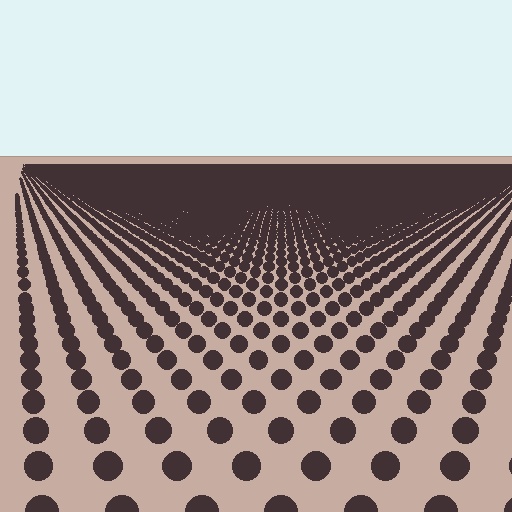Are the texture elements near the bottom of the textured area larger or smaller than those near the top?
Larger. Near the bottom, elements are closer to the viewer and appear at a bigger on-screen size.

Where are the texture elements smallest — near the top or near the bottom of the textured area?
Near the top.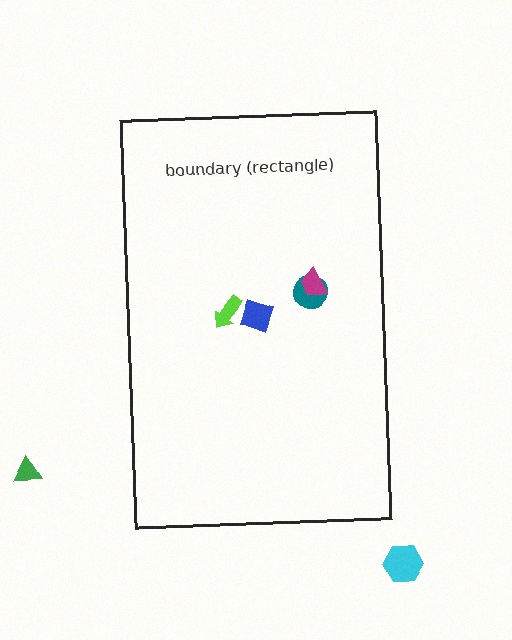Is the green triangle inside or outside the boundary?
Outside.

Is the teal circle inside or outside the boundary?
Inside.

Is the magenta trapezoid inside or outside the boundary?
Inside.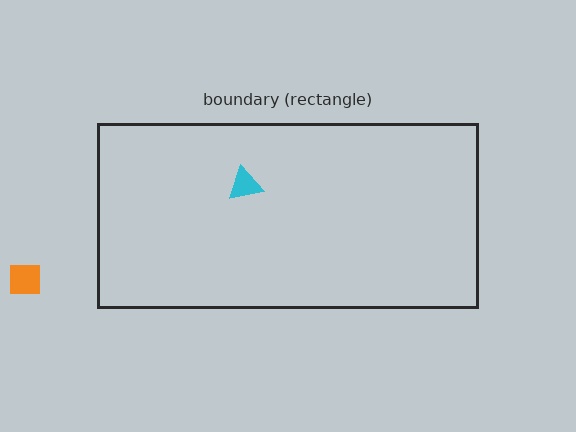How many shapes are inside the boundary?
1 inside, 1 outside.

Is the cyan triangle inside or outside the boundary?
Inside.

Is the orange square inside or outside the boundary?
Outside.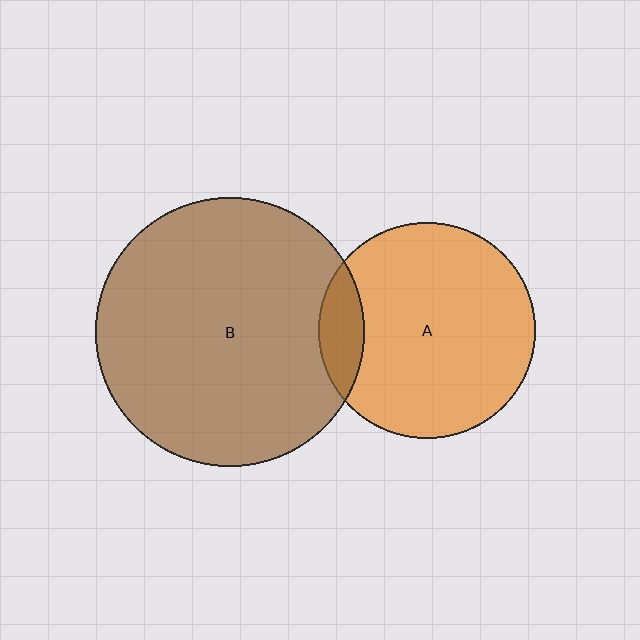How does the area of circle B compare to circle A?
Approximately 1.5 times.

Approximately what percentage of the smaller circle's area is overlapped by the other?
Approximately 10%.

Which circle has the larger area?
Circle B (brown).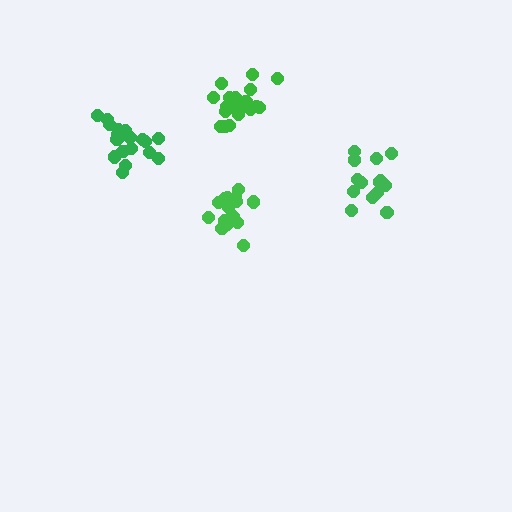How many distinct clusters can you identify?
There are 4 distinct clusters.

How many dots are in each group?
Group 1: 20 dots, Group 2: 16 dots, Group 3: 20 dots, Group 4: 15 dots (71 total).